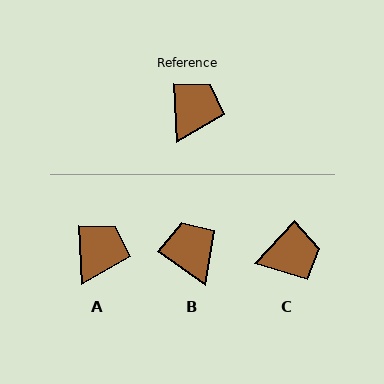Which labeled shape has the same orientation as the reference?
A.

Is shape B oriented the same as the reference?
No, it is off by about 52 degrees.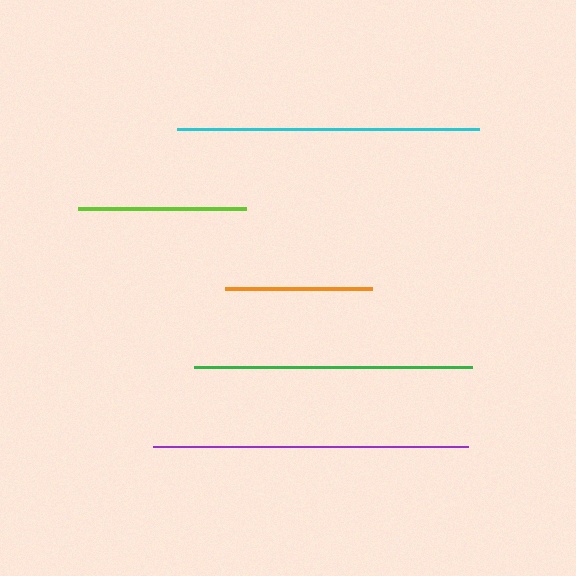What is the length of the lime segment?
The lime segment is approximately 169 pixels long.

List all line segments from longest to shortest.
From longest to shortest: purple, cyan, green, lime, orange.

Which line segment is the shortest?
The orange line is the shortest at approximately 146 pixels.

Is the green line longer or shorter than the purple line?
The purple line is longer than the green line.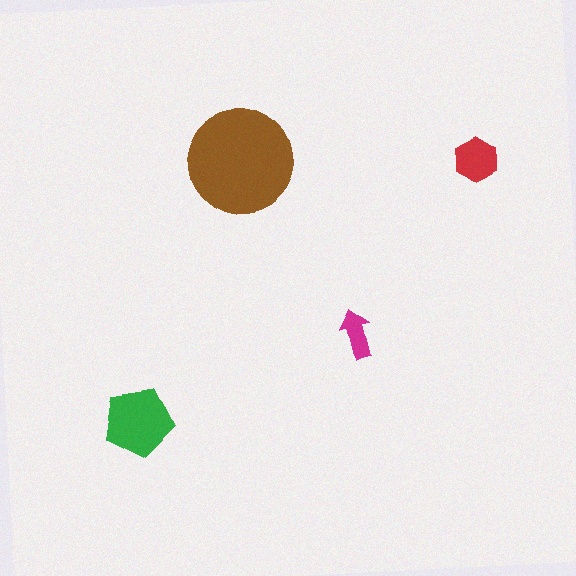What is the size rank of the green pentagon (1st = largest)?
2nd.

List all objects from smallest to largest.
The magenta arrow, the red hexagon, the green pentagon, the brown circle.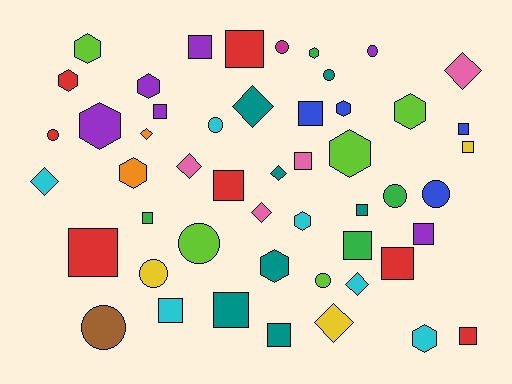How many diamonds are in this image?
There are 9 diamonds.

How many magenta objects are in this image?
There is 1 magenta object.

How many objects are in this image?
There are 50 objects.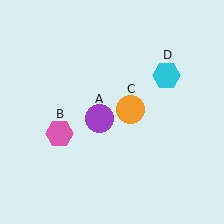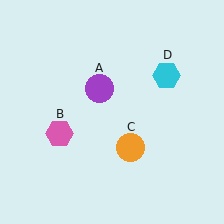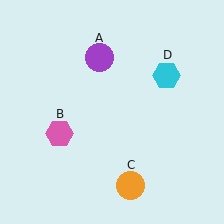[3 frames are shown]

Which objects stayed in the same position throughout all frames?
Pink hexagon (object B) and cyan hexagon (object D) remained stationary.